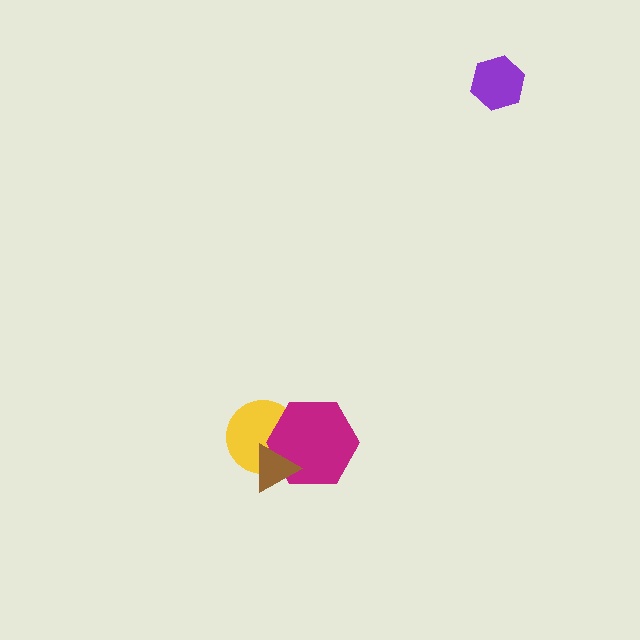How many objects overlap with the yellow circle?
2 objects overlap with the yellow circle.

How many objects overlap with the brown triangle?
2 objects overlap with the brown triangle.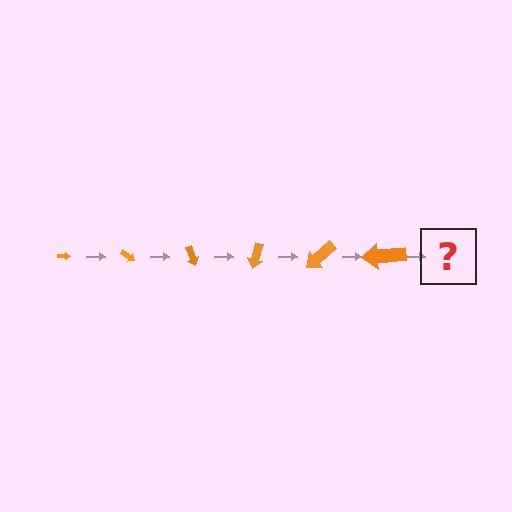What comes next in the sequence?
The next element should be an arrow, larger than the previous one and rotated 210 degrees from the start.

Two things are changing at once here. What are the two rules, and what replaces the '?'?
The two rules are that the arrow grows larger each step and it rotates 35 degrees each step. The '?' should be an arrow, larger than the previous one and rotated 210 degrees from the start.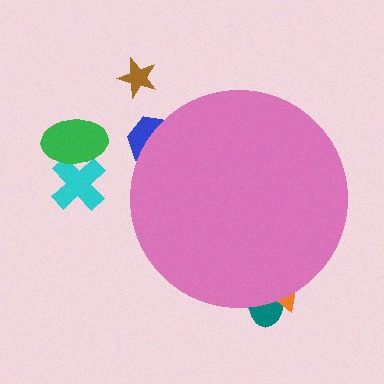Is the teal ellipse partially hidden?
Yes, the teal ellipse is partially hidden behind the pink circle.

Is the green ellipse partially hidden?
No, the green ellipse is fully visible.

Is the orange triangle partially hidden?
Yes, the orange triangle is partially hidden behind the pink circle.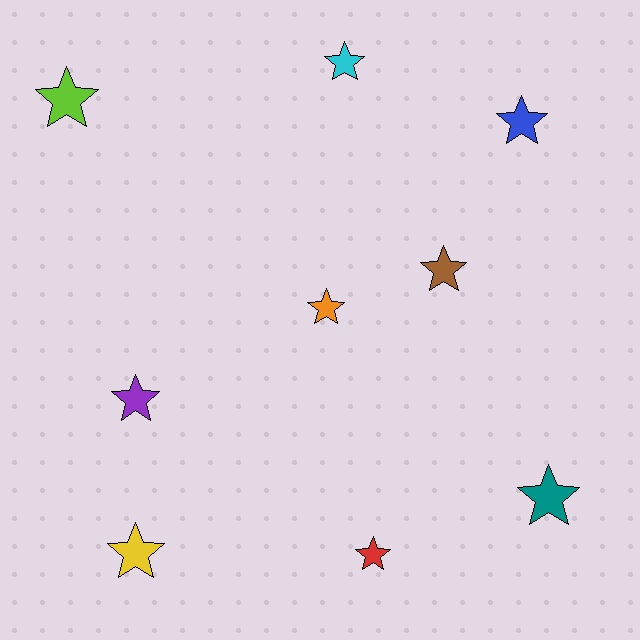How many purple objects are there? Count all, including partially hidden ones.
There is 1 purple object.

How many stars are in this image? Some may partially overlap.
There are 9 stars.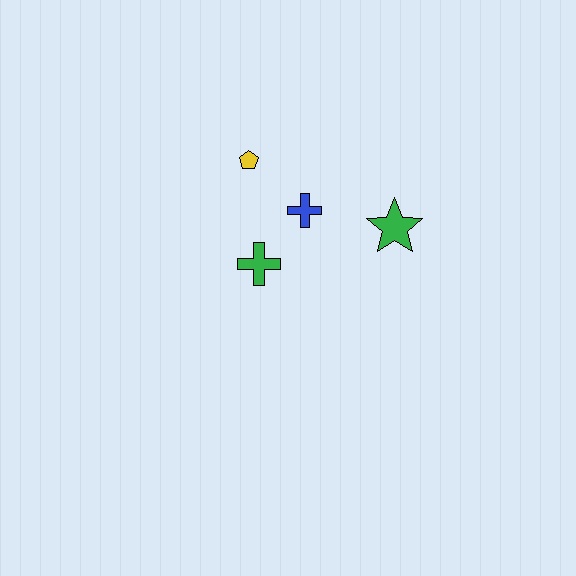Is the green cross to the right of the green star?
No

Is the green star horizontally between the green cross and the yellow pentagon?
No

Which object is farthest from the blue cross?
The green star is farthest from the blue cross.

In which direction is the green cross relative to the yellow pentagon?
The green cross is below the yellow pentagon.